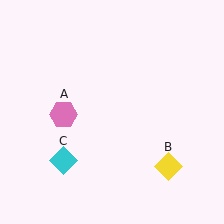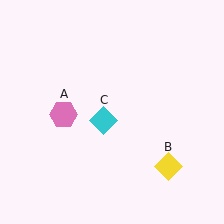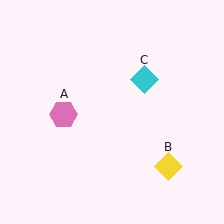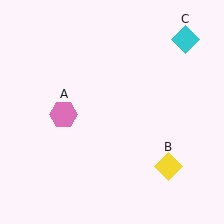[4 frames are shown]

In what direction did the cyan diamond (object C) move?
The cyan diamond (object C) moved up and to the right.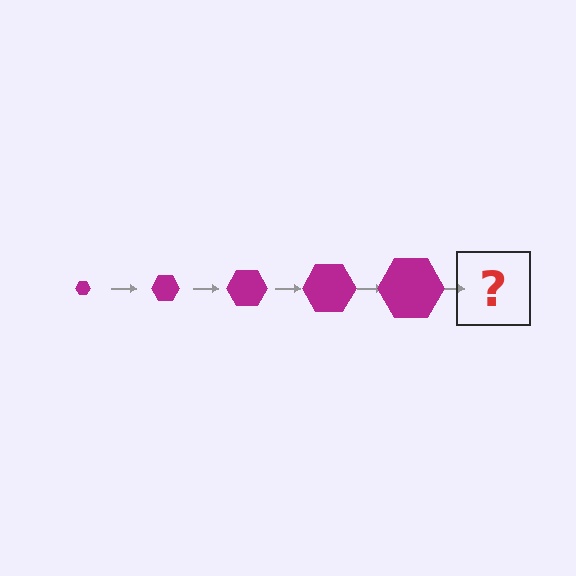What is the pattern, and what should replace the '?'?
The pattern is that the hexagon gets progressively larger each step. The '?' should be a magenta hexagon, larger than the previous one.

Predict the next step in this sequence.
The next step is a magenta hexagon, larger than the previous one.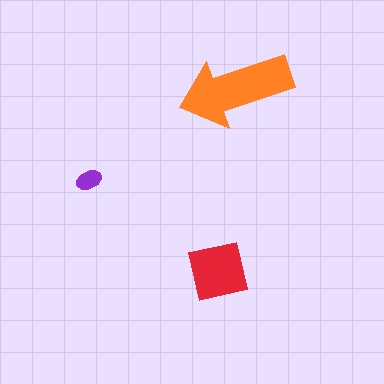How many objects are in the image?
There are 3 objects in the image.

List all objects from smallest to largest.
The purple ellipse, the red square, the orange arrow.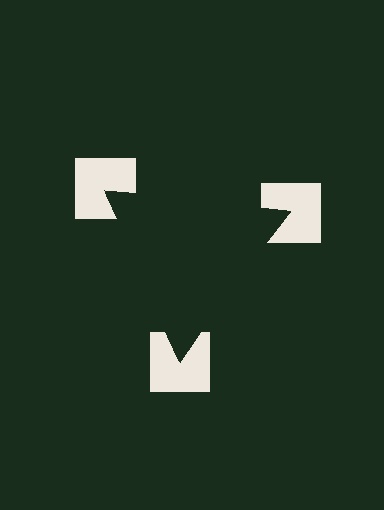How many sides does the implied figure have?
3 sides.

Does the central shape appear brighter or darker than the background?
It typically appears slightly darker than the background, even though no actual brightness change is drawn.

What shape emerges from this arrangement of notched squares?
An illusory triangle — its edges are inferred from the aligned wedge cuts in the notched squares, not physically drawn.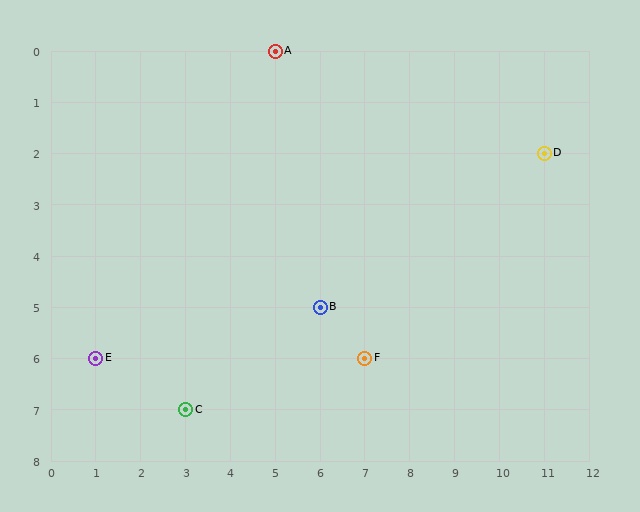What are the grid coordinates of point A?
Point A is at grid coordinates (5, 0).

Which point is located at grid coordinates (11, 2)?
Point D is at (11, 2).